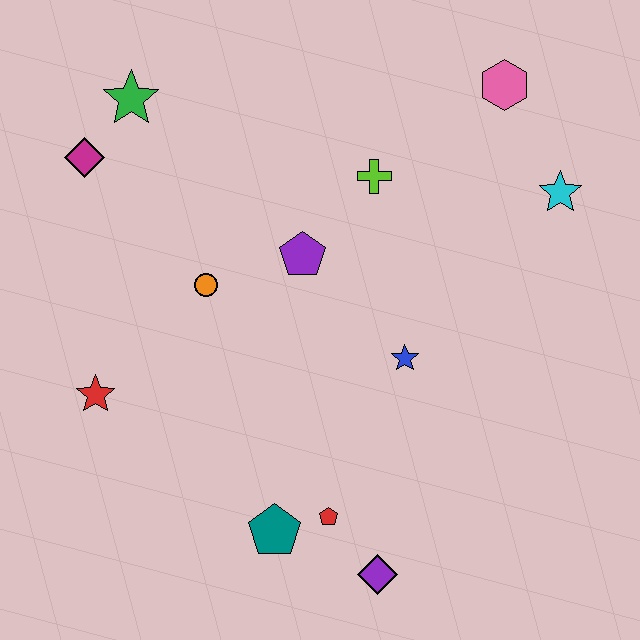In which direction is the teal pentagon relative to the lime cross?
The teal pentagon is below the lime cross.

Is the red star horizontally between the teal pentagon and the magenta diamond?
Yes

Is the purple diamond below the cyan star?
Yes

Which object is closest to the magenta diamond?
The green star is closest to the magenta diamond.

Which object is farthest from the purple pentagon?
The purple diamond is farthest from the purple pentagon.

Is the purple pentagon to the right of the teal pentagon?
Yes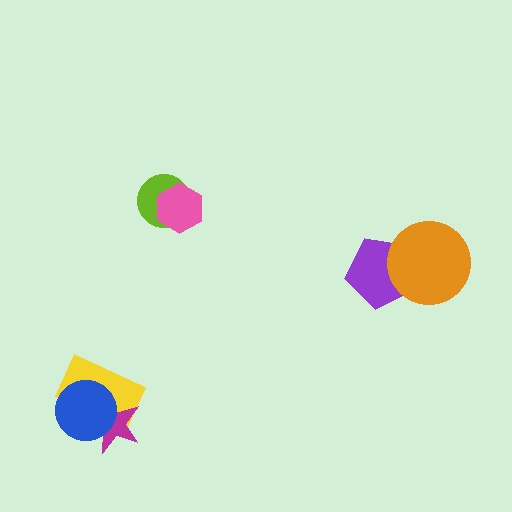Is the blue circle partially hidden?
No, no other shape covers it.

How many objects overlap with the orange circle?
1 object overlaps with the orange circle.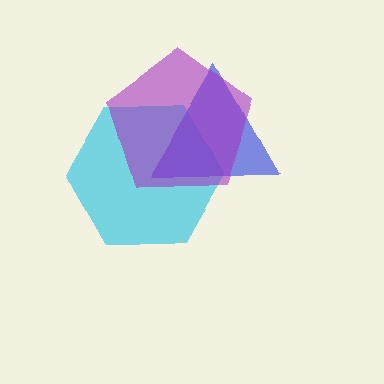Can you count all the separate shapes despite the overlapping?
Yes, there are 3 separate shapes.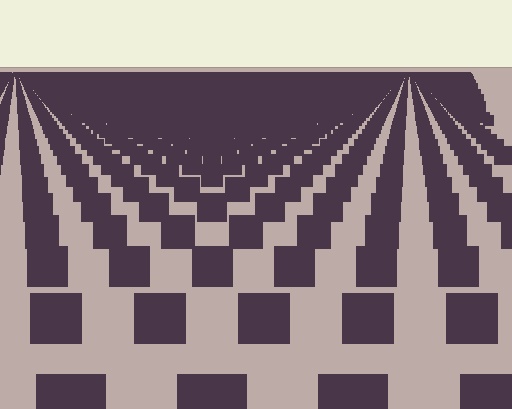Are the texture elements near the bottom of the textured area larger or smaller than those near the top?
Larger. Near the bottom, elements are closer to the viewer and appear at a bigger on-screen size.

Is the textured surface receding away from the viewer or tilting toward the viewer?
The surface is receding away from the viewer. Texture elements get smaller and denser toward the top.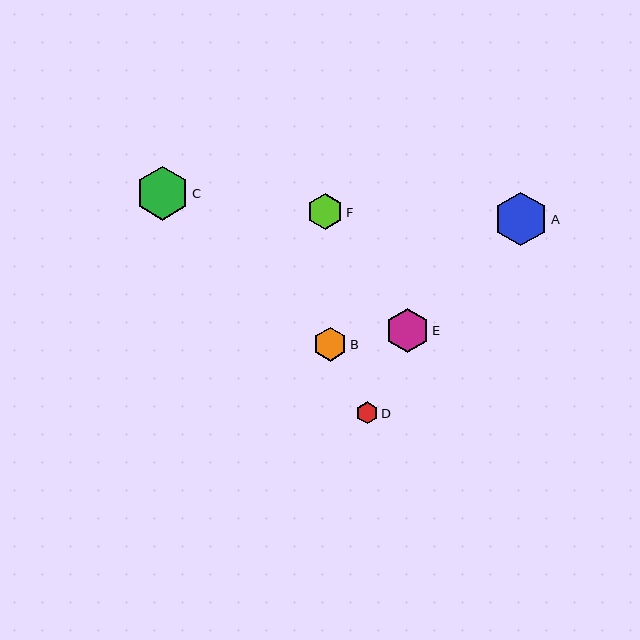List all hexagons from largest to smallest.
From largest to smallest: C, A, E, F, B, D.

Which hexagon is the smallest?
Hexagon D is the smallest with a size of approximately 22 pixels.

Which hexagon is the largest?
Hexagon C is the largest with a size of approximately 54 pixels.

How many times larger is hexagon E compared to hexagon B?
Hexagon E is approximately 1.3 times the size of hexagon B.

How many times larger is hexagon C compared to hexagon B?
Hexagon C is approximately 1.6 times the size of hexagon B.